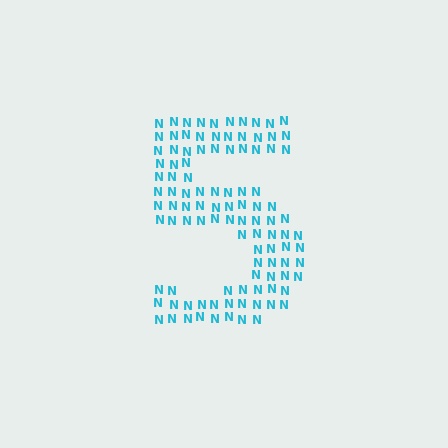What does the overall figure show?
The overall figure shows the digit 5.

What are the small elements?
The small elements are letter N's.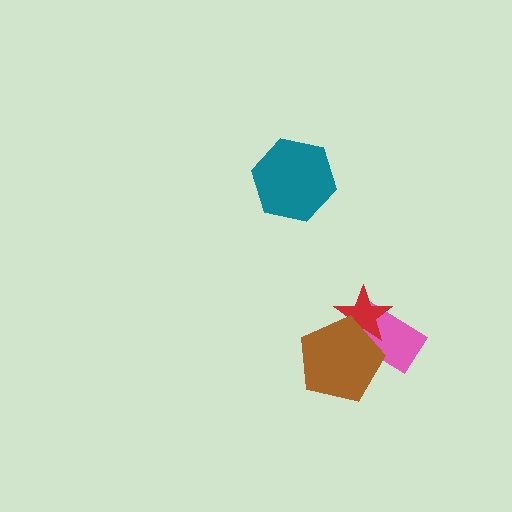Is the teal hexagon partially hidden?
No, no other shape covers it.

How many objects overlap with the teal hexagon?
0 objects overlap with the teal hexagon.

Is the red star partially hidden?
Yes, it is partially covered by another shape.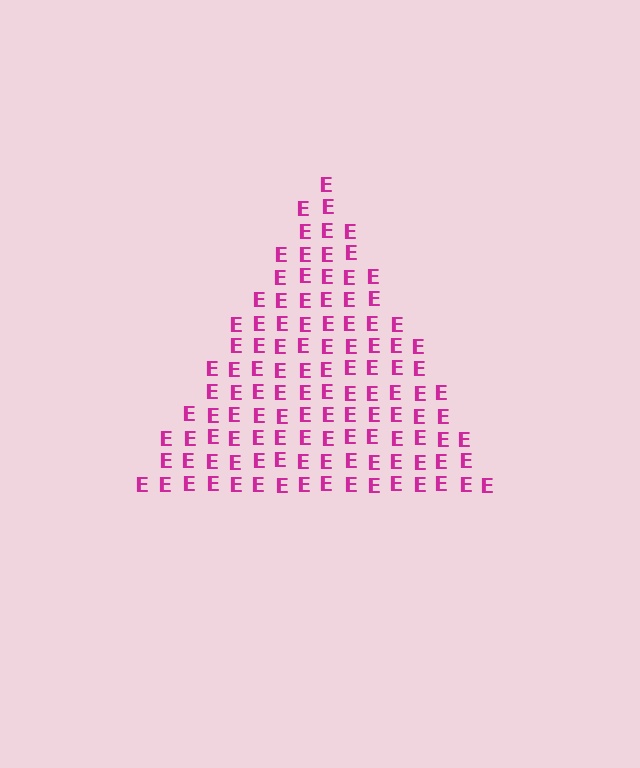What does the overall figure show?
The overall figure shows a triangle.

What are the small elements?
The small elements are letter E's.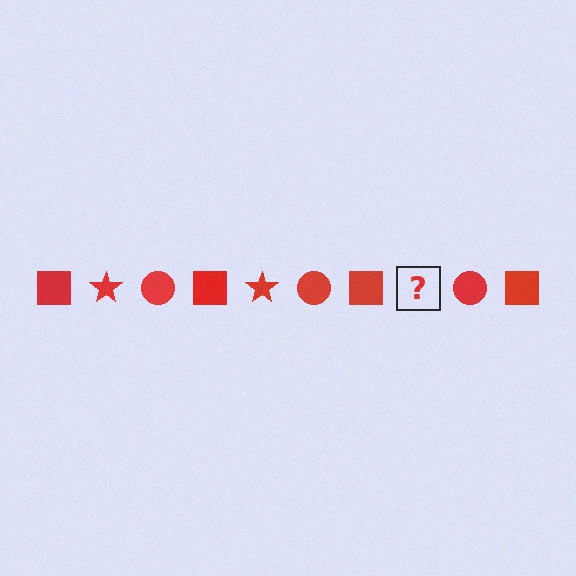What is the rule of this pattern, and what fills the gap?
The rule is that the pattern cycles through square, star, circle shapes in red. The gap should be filled with a red star.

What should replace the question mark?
The question mark should be replaced with a red star.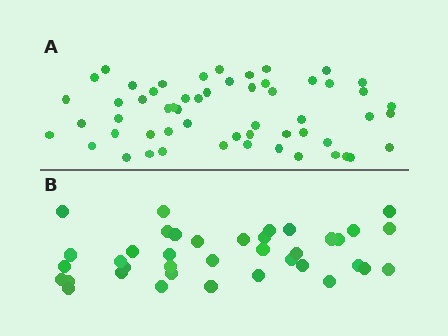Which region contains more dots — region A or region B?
Region A (the top region) has more dots.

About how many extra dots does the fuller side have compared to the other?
Region A has approximately 20 more dots than region B.